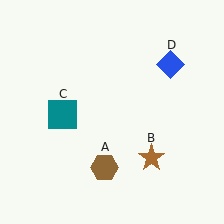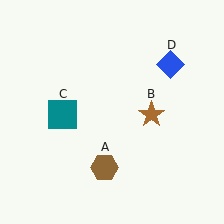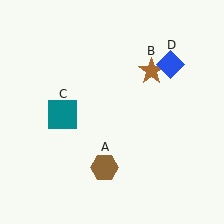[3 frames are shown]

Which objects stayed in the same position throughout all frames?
Brown hexagon (object A) and teal square (object C) and blue diamond (object D) remained stationary.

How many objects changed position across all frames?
1 object changed position: brown star (object B).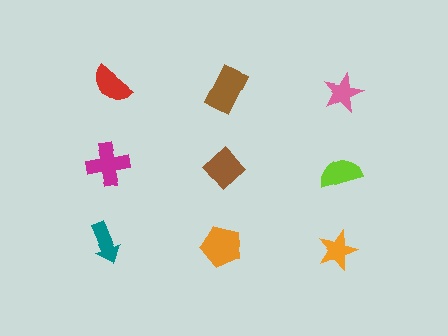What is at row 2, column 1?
A magenta cross.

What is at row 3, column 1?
A teal arrow.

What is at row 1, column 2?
A brown rectangle.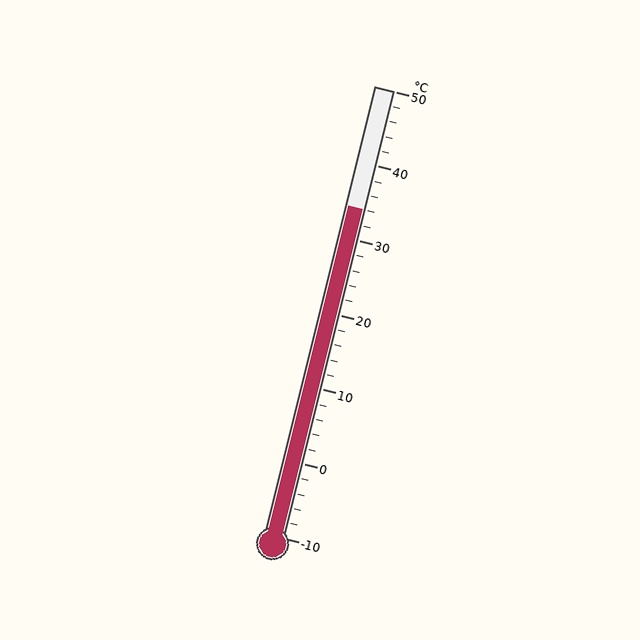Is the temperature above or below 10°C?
The temperature is above 10°C.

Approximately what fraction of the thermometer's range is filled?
The thermometer is filled to approximately 75% of its range.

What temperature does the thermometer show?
The thermometer shows approximately 34°C.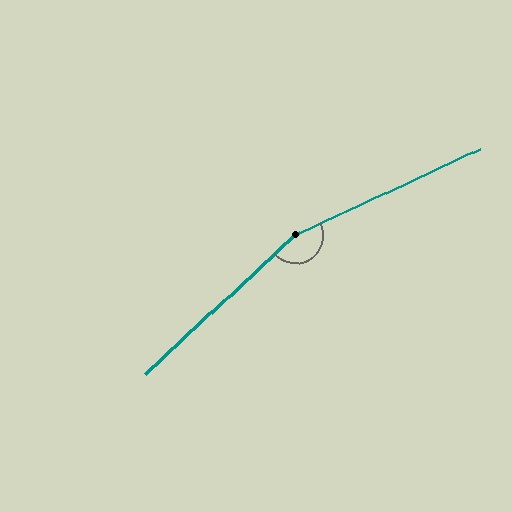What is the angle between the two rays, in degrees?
Approximately 162 degrees.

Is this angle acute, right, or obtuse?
It is obtuse.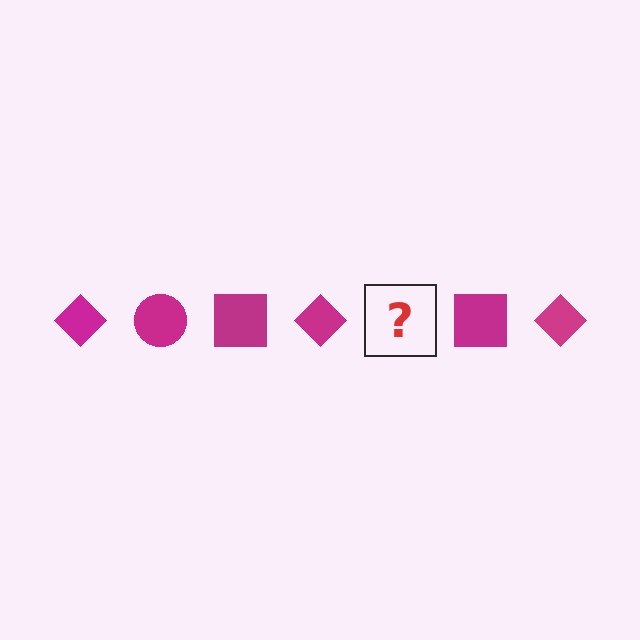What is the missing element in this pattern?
The missing element is a magenta circle.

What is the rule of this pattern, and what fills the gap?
The rule is that the pattern cycles through diamond, circle, square shapes in magenta. The gap should be filled with a magenta circle.